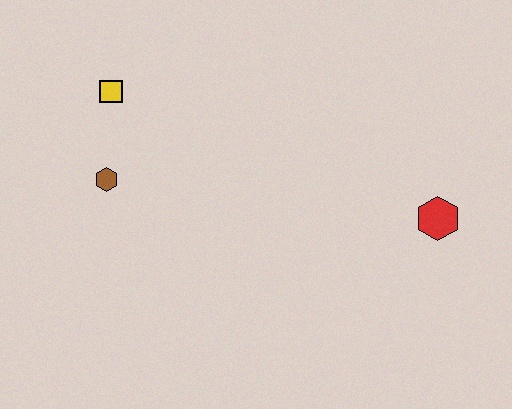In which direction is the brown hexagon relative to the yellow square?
The brown hexagon is below the yellow square.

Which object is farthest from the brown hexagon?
The red hexagon is farthest from the brown hexagon.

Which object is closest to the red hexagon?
The brown hexagon is closest to the red hexagon.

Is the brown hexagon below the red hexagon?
No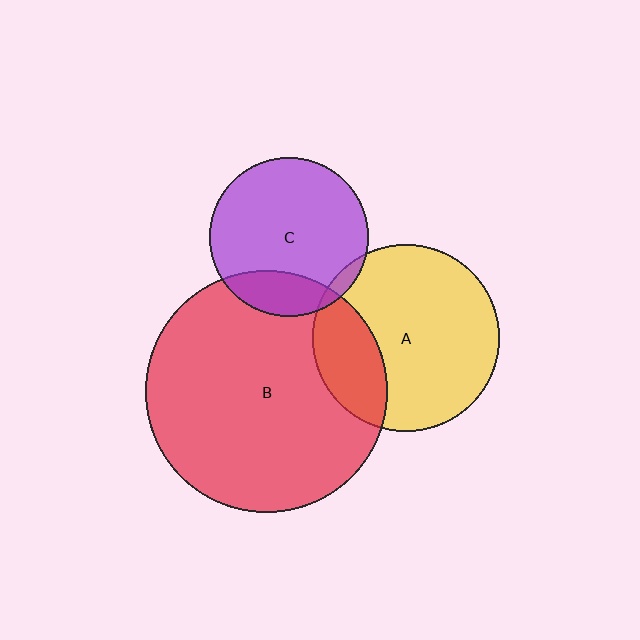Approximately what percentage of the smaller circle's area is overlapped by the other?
Approximately 5%.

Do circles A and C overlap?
Yes.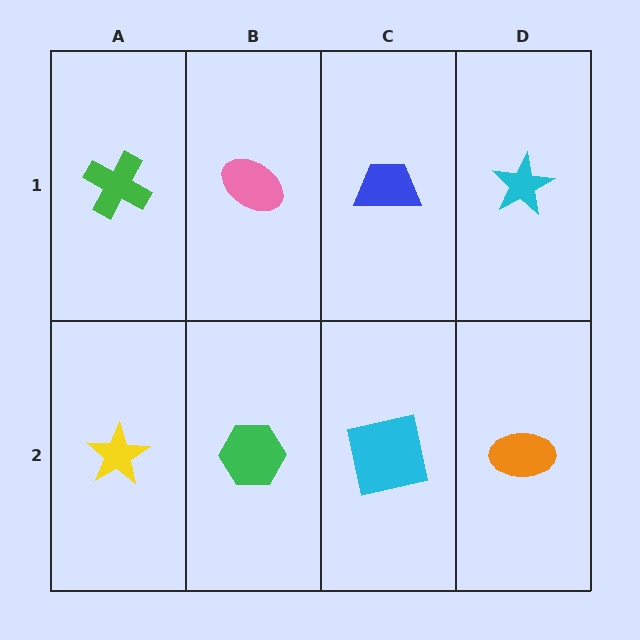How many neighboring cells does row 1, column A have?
2.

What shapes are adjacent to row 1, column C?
A cyan square (row 2, column C), a pink ellipse (row 1, column B), a cyan star (row 1, column D).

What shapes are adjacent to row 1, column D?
An orange ellipse (row 2, column D), a blue trapezoid (row 1, column C).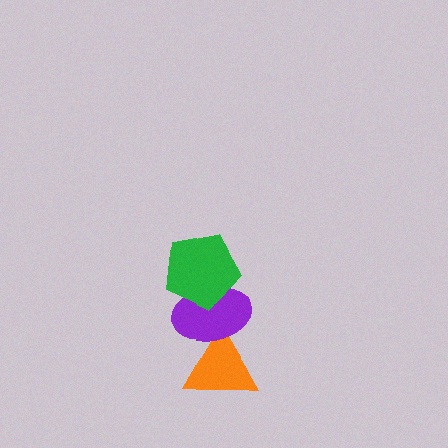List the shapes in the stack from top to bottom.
From top to bottom: the green pentagon, the purple ellipse, the orange triangle.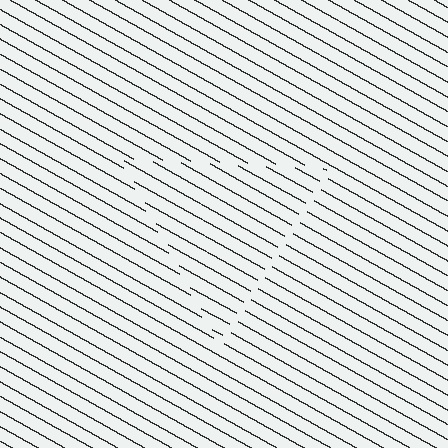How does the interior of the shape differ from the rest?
The interior of the shape contains the same grating, shifted by half a period — the contour is defined by the phase discontinuity where line-ends from the inner and outer gratings abut.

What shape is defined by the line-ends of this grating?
An illusory triangle. The interior of the shape contains the same grating, shifted by half a period — the contour is defined by the phase discontinuity where line-ends from the inner and outer gratings abut.